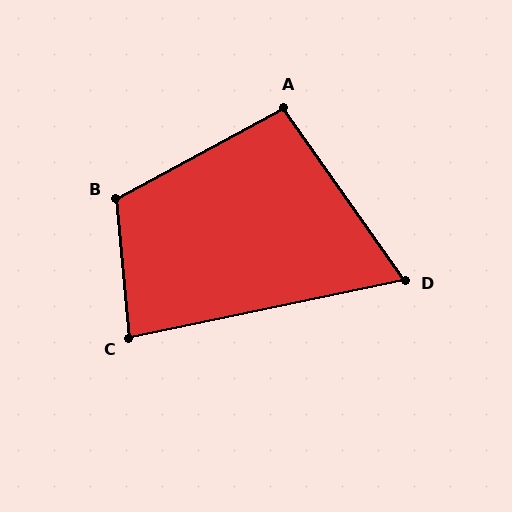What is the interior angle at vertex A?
Approximately 97 degrees (obtuse).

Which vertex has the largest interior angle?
B, at approximately 113 degrees.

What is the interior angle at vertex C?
Approximately 83 degrees (acute).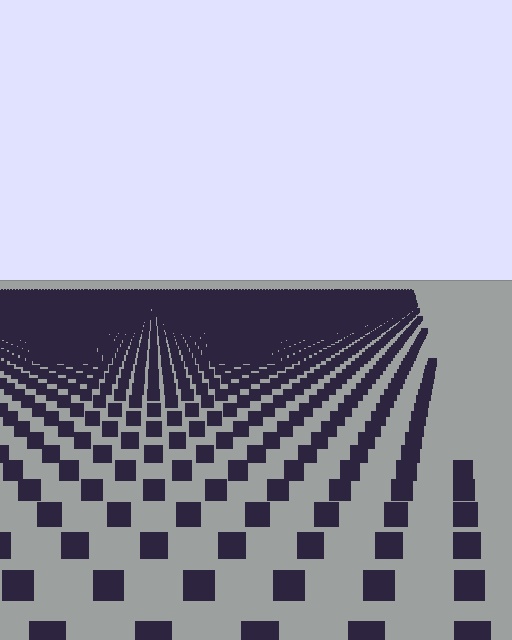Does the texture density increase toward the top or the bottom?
Density increases toward the top.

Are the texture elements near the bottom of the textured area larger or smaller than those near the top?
Larger. Near the bottom, elements are closer to the viewer and appear at a bigger on-screen size.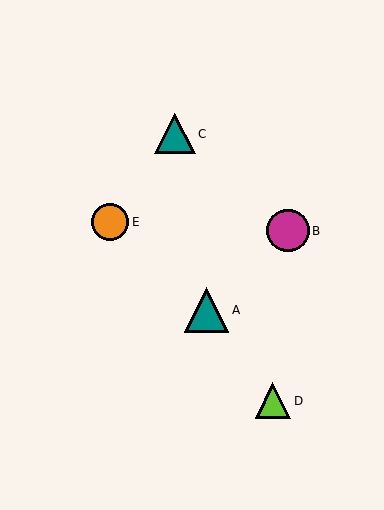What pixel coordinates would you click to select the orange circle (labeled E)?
Click at (110, 222) to select the orange circle E.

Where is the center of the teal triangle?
The center of the teal triangle is at (207, 310).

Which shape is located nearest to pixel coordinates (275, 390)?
The lime triangle (labeled D) at (273, 401) is nearest to that location.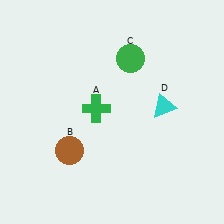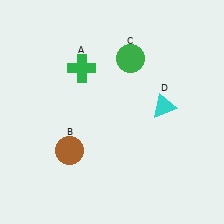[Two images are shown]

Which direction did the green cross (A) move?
The green cross (A) moved up.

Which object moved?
The green cross (A) moved up.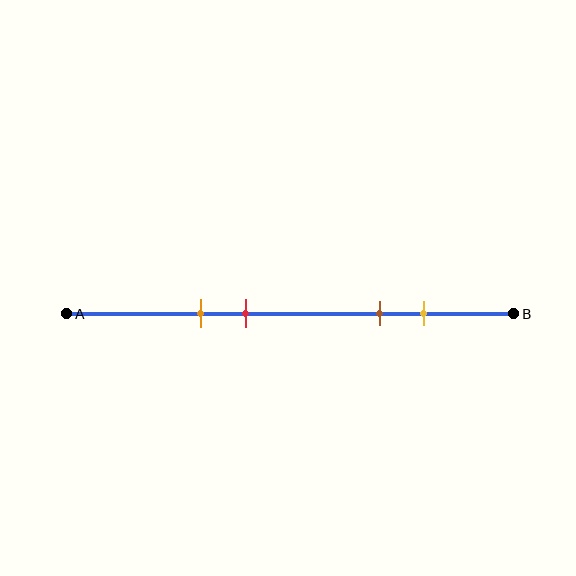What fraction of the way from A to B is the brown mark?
The brown mark is approximately 70% (0.7) of the way from A to B.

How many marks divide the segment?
There are 4 marks dividing the segment.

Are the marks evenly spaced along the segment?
No, the marks are not evenly spaced.